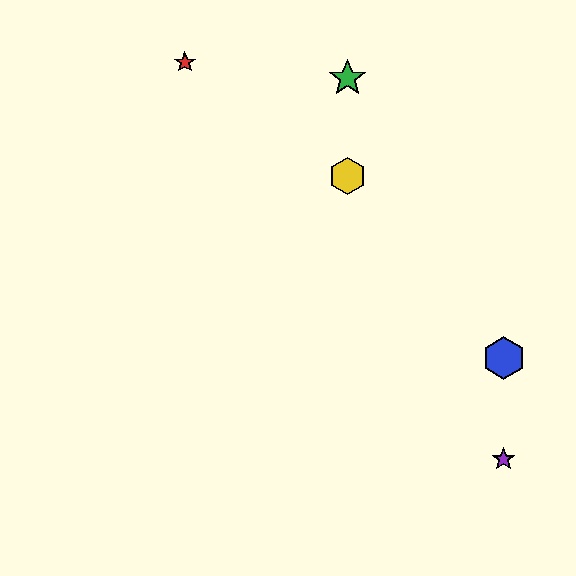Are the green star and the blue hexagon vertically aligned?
No, the green star is at x≈348 and the blue hexagon is at x≈504.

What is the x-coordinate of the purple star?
The purple star is at x≈503.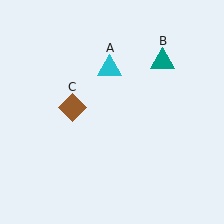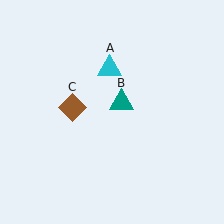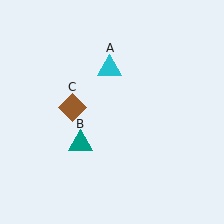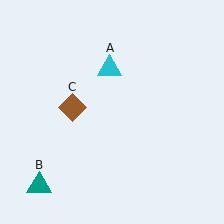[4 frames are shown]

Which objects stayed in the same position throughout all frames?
Cyan triangle (object A) and brown diamond (object C) remained stationary.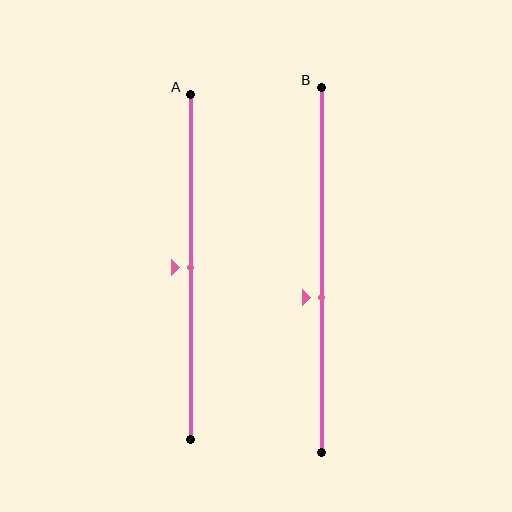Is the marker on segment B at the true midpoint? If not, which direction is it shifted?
No, the marker on segment B is shifted downward by about 8% of the segment length.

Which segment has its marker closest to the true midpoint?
Segment A has its marker closest to the true midpoint.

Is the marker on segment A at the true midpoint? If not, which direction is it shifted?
Yes, the marker on segment A is at the true midpoint.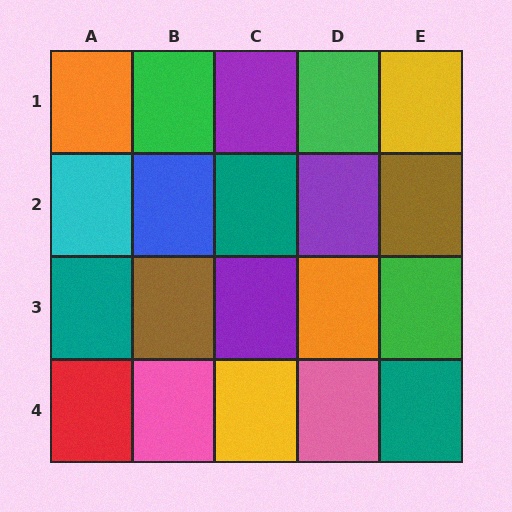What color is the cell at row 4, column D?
Pink.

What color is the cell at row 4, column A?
Red.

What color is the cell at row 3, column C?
Purple.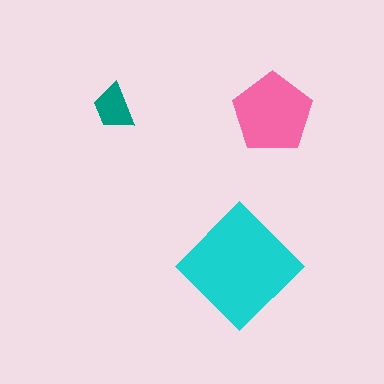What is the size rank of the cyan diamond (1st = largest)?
1st.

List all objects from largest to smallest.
The cyan diamond, the pink pentagon, the teal trapezoid.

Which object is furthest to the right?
The pink pentagon is rightmost.